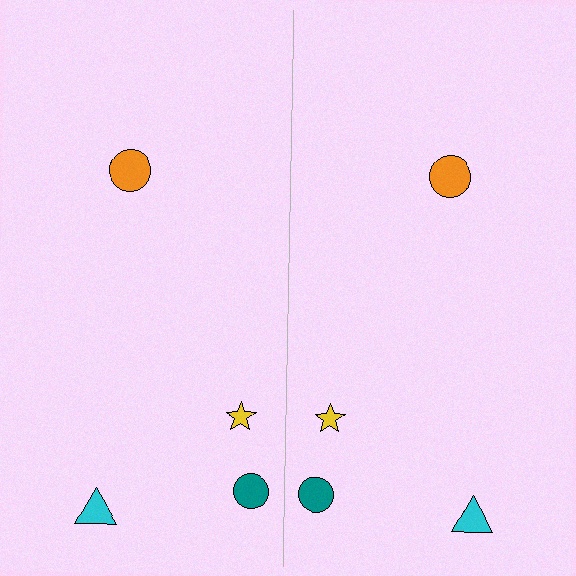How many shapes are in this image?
There are 8 shapes in this image.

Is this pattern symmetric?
Yes, this pattern has bilateral (reflection) symmetry.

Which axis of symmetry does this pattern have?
The pattern has a vertical axis of symmetry running through the center of the image.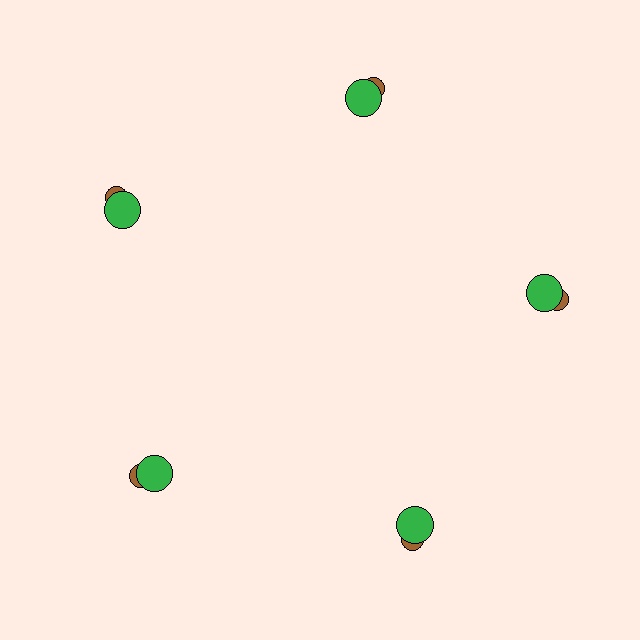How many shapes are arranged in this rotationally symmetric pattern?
There are 10 shapes, arranged in 5 groups of 2.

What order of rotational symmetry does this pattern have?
This pattern has 5-fold rotational symmetry.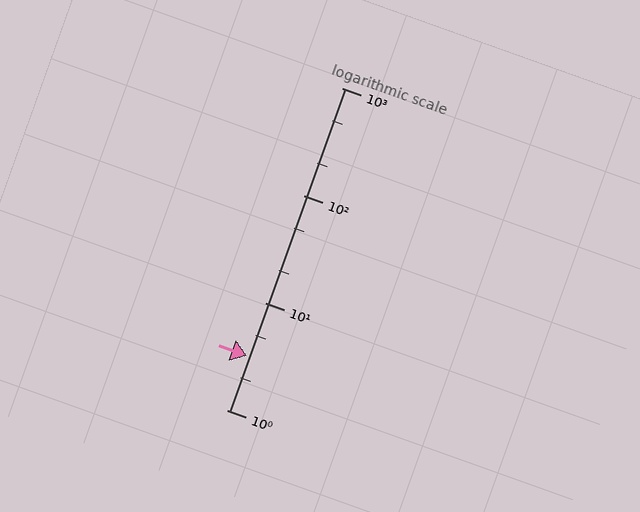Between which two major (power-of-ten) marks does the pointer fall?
The pointer is between 1 and 10.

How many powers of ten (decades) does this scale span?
The scale spans 3 decades, from 1 to 1000.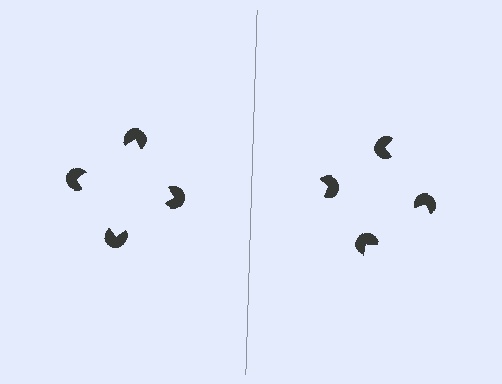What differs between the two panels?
The pac-man discs are positioned identically on both sides; only the wedge orientations differ. On the left they align to a square; on the right they are misaligned.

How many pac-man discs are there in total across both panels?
8 — 4 on each side.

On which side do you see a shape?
An illusory square appears on the left side. On the right side the wedge cuts are rotated, so no coherent shape forms.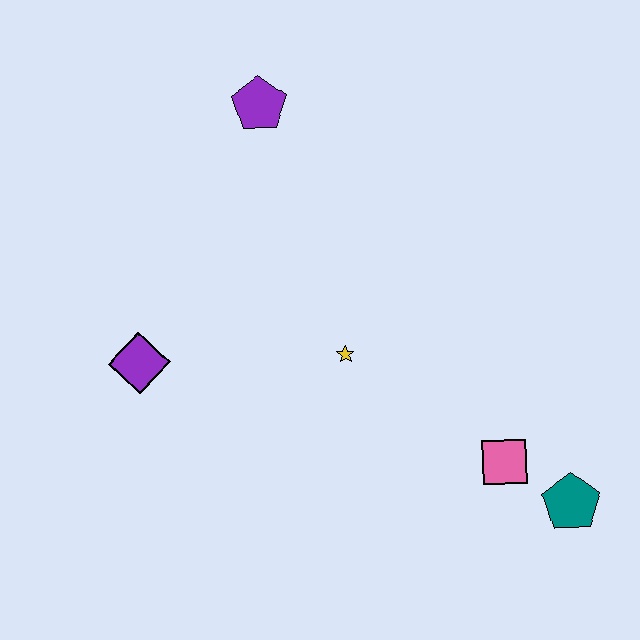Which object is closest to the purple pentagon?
The yellow star is closest to the purple pentagon.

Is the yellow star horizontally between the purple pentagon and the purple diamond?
No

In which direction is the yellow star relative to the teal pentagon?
The yellow star is to the left of the teal pentagon.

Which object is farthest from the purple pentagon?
The teal pentagon is farthest from the purple pentagon.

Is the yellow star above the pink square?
Yes